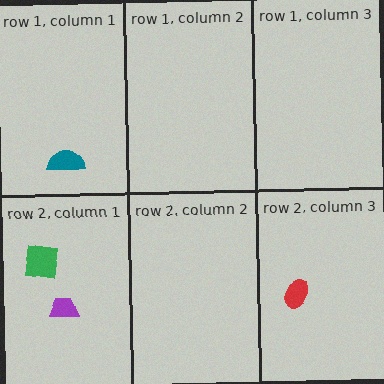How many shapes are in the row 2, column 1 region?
2.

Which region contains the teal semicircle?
The row 1, column 1 region.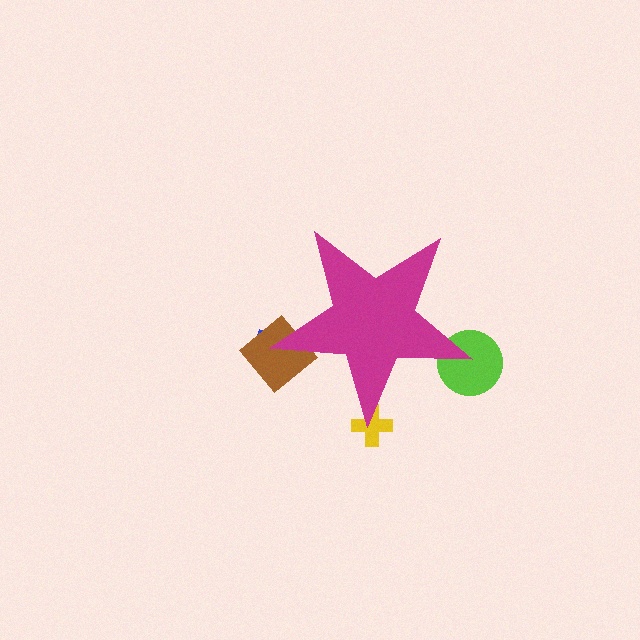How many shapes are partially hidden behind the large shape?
4 shapes are partially hidden.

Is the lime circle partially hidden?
Yes, the lime circle is partially hidden behind the magenta star.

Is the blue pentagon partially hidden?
Yes, the blue pentagon is partially hidden behind the magenta star.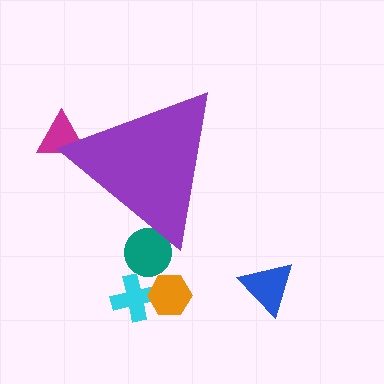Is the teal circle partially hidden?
Yes, the teal circle is partially hidden behind the purple triangle.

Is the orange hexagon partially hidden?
No, the orange hexagon is fully visible.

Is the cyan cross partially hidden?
No, the cyan cross is fully visible.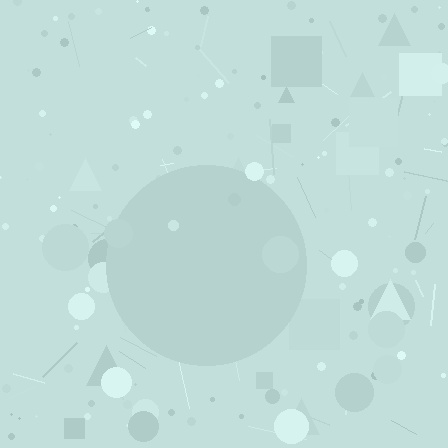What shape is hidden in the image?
A circle is hidden in the image.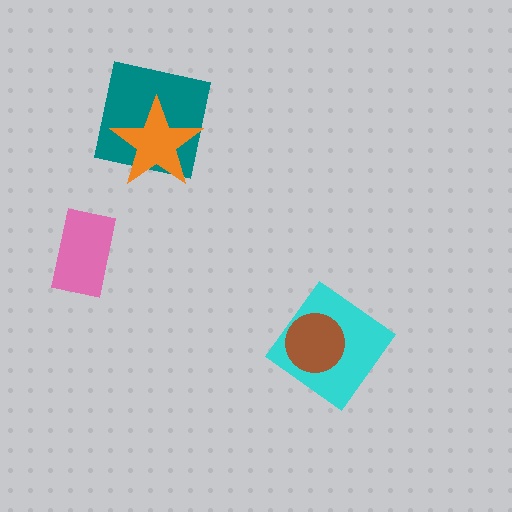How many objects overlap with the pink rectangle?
0 objects overlap with the pink rectangle.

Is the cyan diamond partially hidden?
Yes, it is partially covered by another shape.